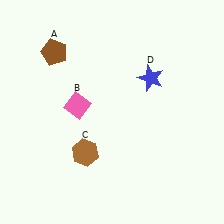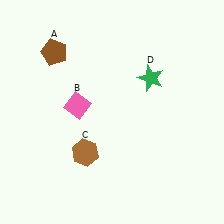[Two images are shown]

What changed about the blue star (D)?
In Image 1, D is blue. In Image 2, it changed to green.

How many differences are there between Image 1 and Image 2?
There is 1 difference between the two images.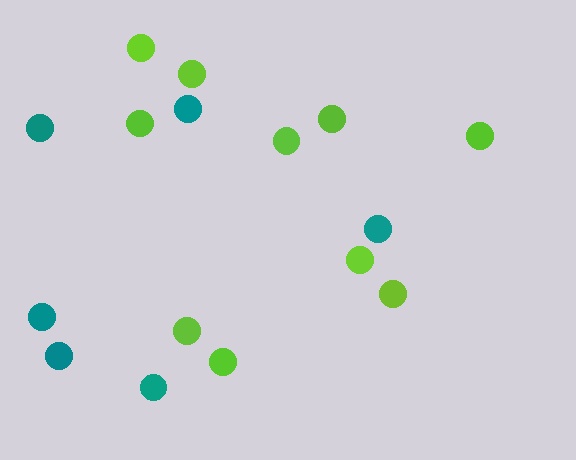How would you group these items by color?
There are 2 groups: one group of teal circles (6) and one group of lime circles (10).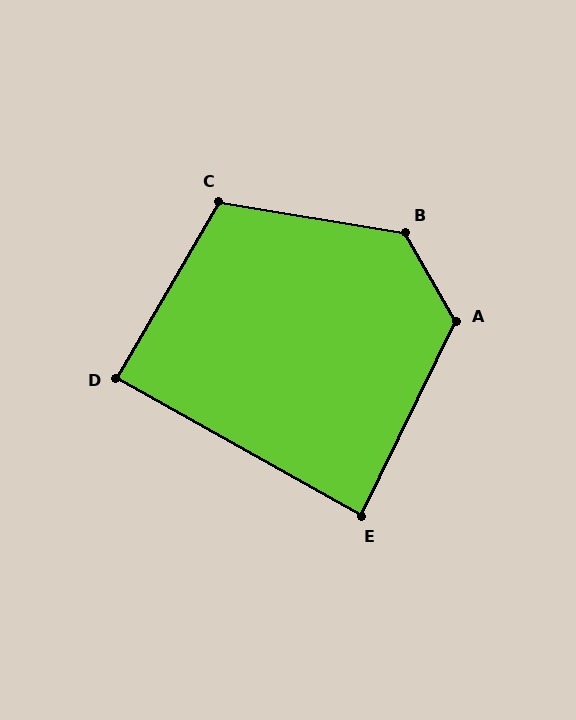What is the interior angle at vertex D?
Approximately 89 degrees (approximately right).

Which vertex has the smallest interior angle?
E, at approximately 87 degrees.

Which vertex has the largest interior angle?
B, at approximately 129 degrees.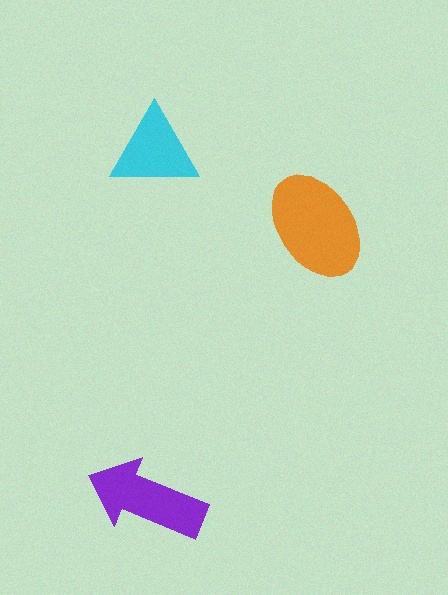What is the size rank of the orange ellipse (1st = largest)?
1st.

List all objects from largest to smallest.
The orange ellipse, the purple arrow, the cyan triangle.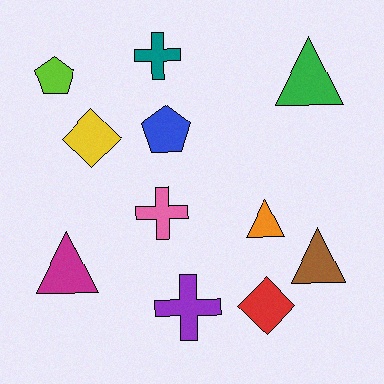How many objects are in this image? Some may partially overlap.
There are 11 objects.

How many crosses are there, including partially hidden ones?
There are 3 crosses.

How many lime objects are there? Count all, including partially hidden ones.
There is 1 lime object.